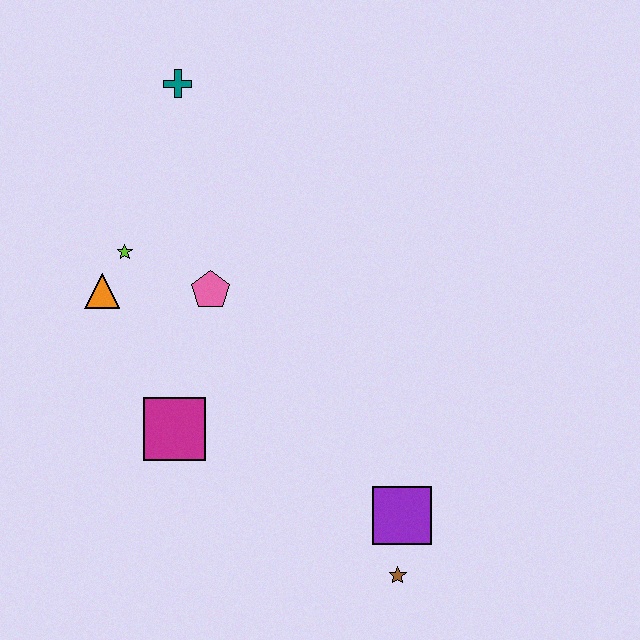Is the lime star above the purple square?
Yes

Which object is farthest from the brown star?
The teal cross is farthest from the brown star.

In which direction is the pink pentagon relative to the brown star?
The pink pentagon is above the brown star.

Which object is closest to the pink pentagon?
The lime star is closest to the pink pentagon.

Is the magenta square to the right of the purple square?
No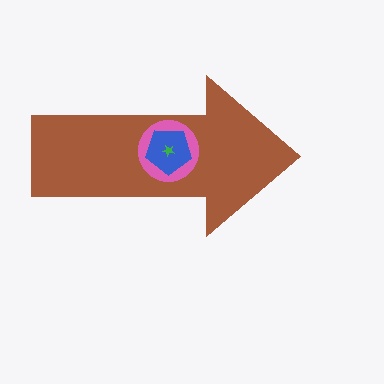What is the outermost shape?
The brown arrow.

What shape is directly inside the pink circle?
The blue pentagon.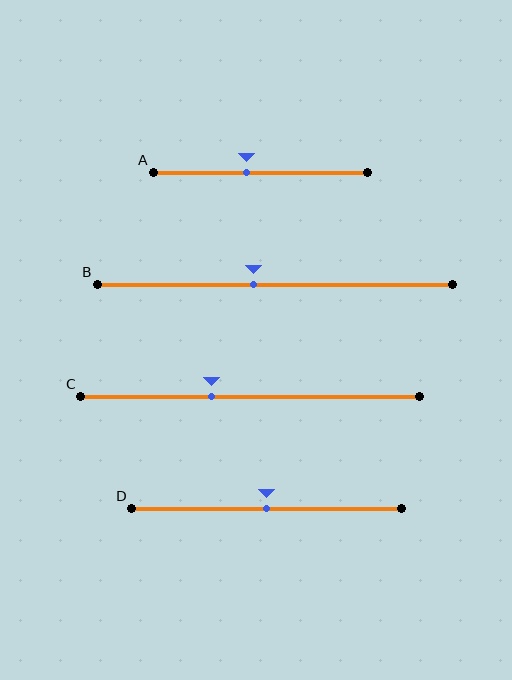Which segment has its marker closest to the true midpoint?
Segment D has its marker closest to the true midpoint.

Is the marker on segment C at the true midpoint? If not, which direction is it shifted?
No, the marker on segment C is shifted to the left by about 11% of the segment length.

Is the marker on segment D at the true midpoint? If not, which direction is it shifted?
Yes, the marker on segment D is at the true midpoint.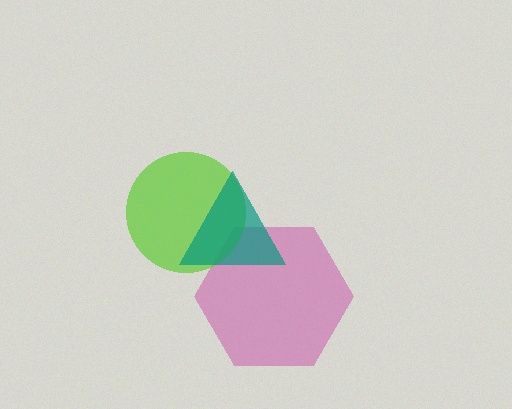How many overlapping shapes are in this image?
There are 3 overlapping shapes in the image.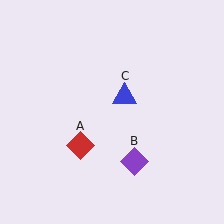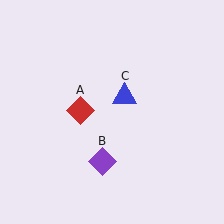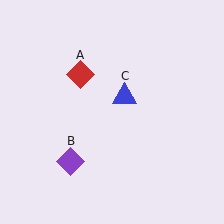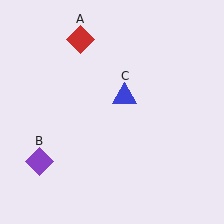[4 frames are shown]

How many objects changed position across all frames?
2 objects changed position: red diamond (object A), purple diamond (object B).